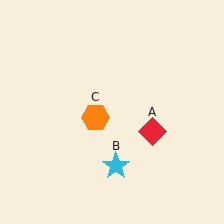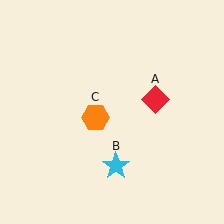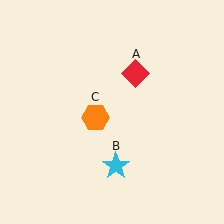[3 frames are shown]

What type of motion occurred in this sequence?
The red diamond (object A) rotated counterclockwise around the center of the scene.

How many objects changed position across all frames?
1 object changed position: red diamond (object A).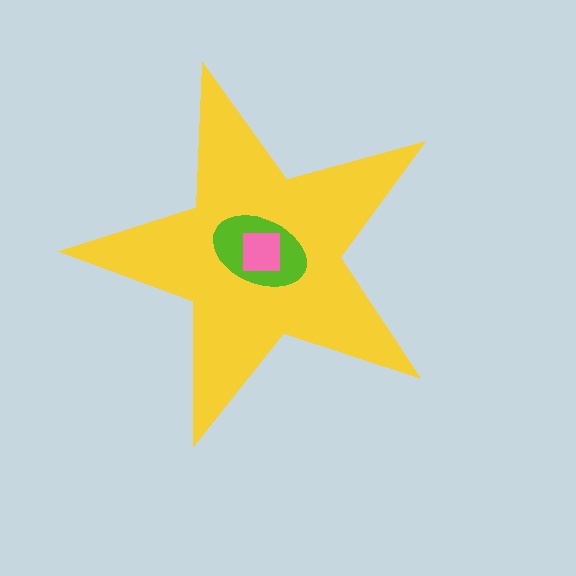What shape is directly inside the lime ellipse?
The pink square.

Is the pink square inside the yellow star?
Yes.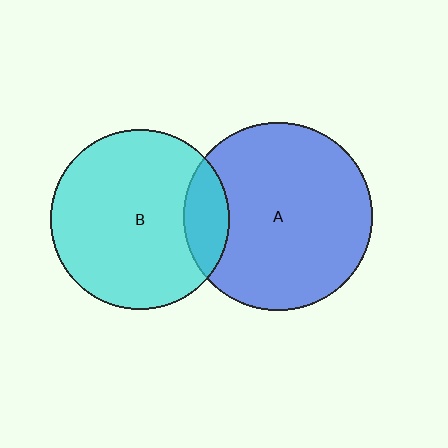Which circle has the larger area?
Circle A (blue).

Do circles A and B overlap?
Yes.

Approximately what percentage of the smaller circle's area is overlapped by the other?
Approximately 15%.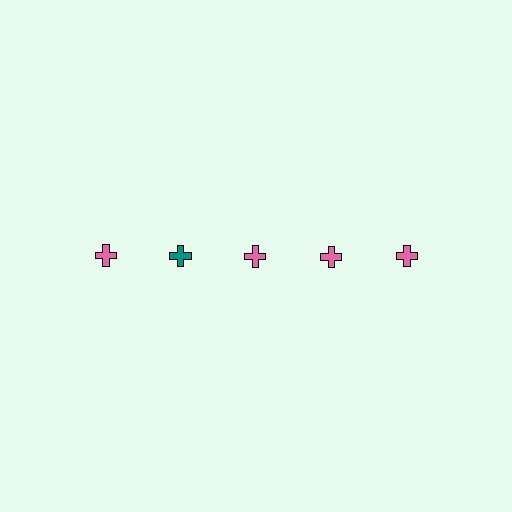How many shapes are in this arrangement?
There are 5 shapes arranged in a grid pattern.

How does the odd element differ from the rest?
It has a different color: teal instead of pink.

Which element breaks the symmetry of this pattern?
The teal cross in the top row, second from left column breaks the symmetry. All other shapes are pink crosses.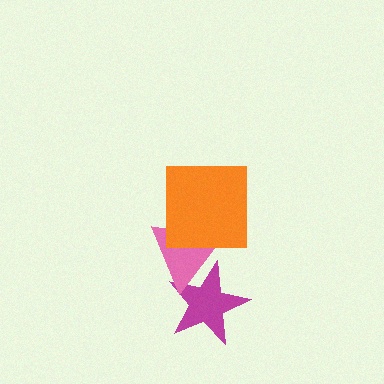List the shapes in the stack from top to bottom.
From top to bottom: the orange square, the pink triangle, the magenta star.